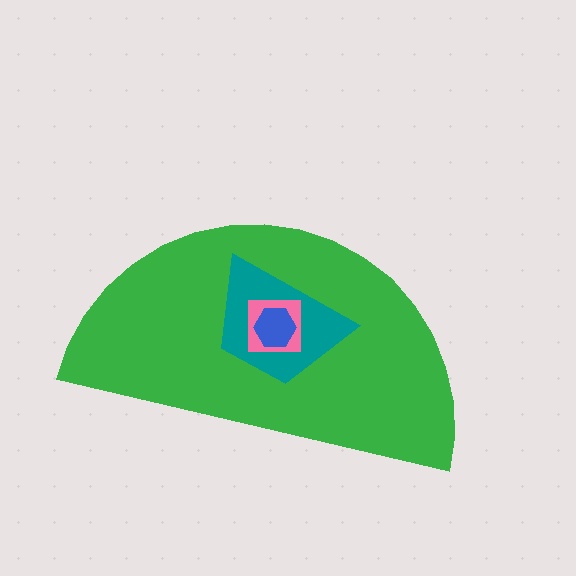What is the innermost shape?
The blue hexagon.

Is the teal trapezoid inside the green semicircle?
Yes.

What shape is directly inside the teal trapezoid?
The pink square.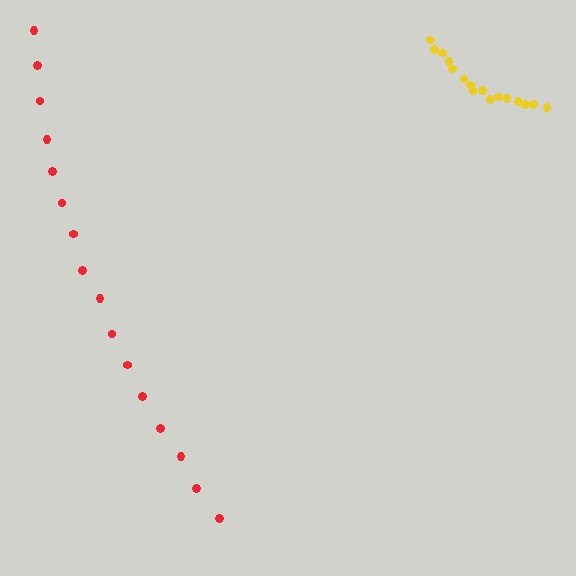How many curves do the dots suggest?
There are 2 distinct paths.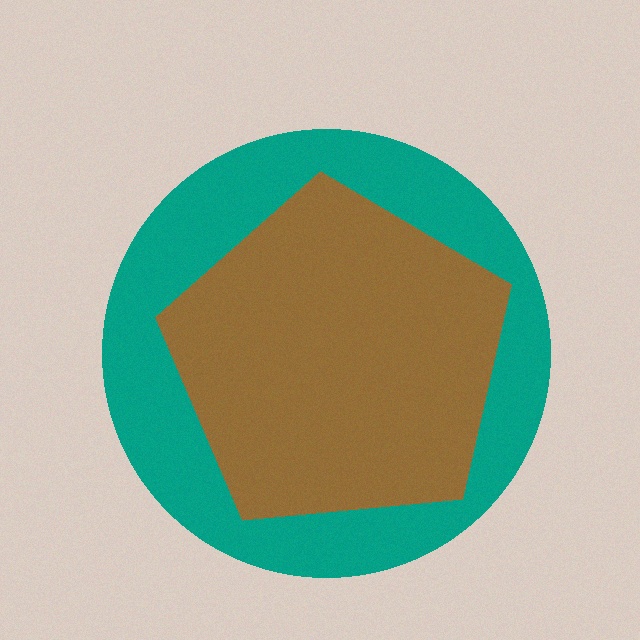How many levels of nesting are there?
2.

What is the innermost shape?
The brown pentagon.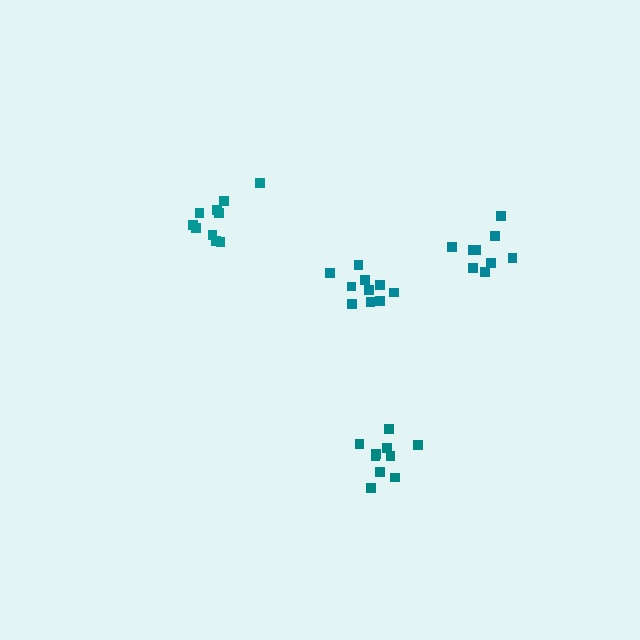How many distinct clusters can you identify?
There are 4 distinct clusters.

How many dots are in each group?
Group 1: 10 dots, Group 2: 10 dots, Group 3: 10 dots, Group 4: 9 dots (39 total).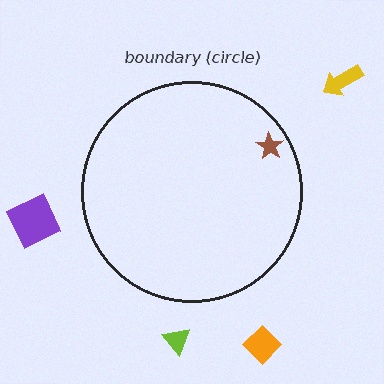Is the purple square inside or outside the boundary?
Outside.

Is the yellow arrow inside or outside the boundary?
Outside.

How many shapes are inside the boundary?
1 inside, 4 outside.